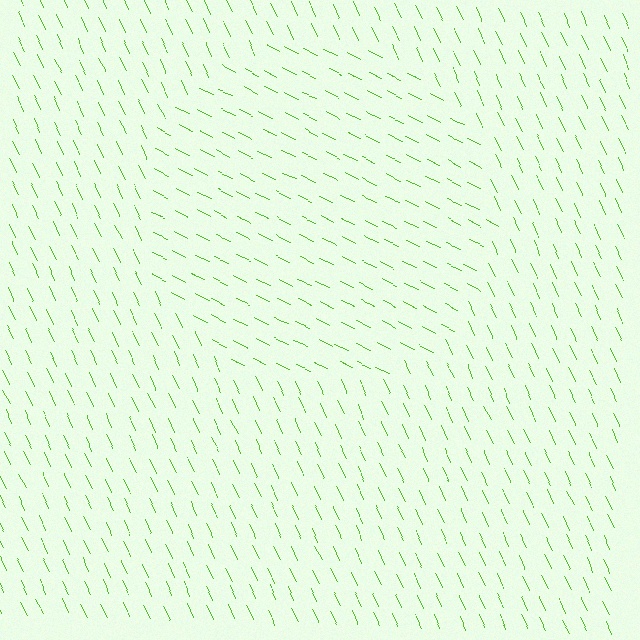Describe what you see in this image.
The image is filled with small lime line segments. A circle region in the image has lines oriented differently from the surrounding lines, creating a visible texture boundary.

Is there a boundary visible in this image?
Yes, there is a texture boundary formed by a change in line orientation.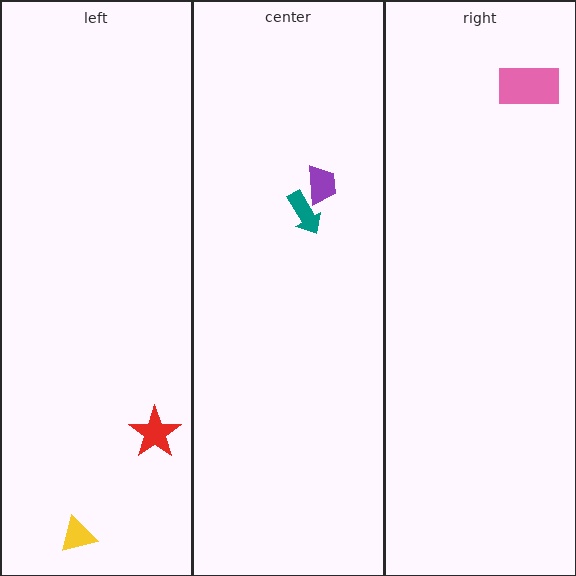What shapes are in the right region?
The pink rectangle.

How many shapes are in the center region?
2.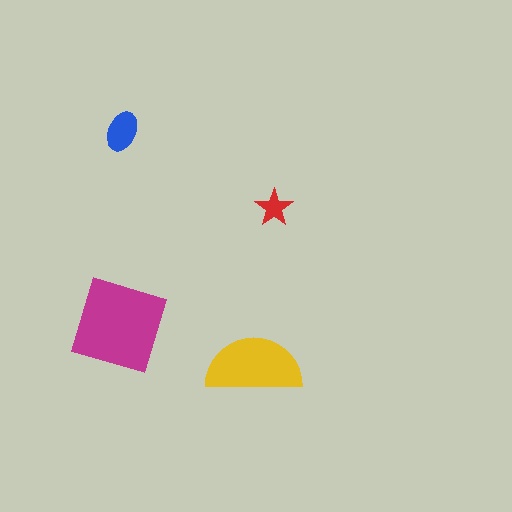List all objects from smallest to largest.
The red star, the blue ellipse, the yellow semicircle, the magenta square.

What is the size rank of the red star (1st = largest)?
4th.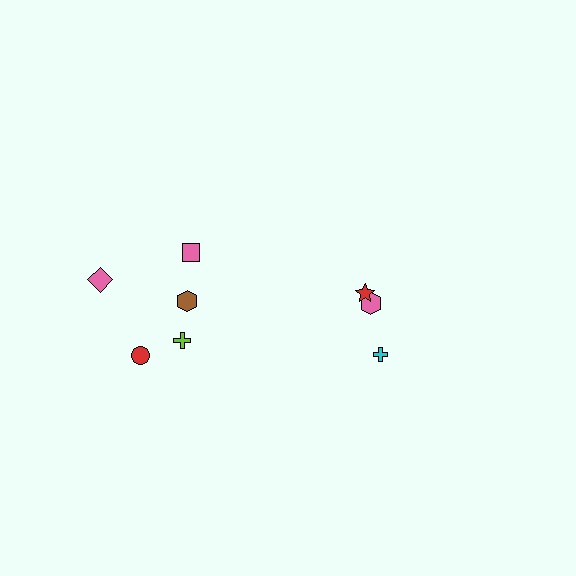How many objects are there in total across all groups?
There are 8 objects.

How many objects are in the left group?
There are 5 objects.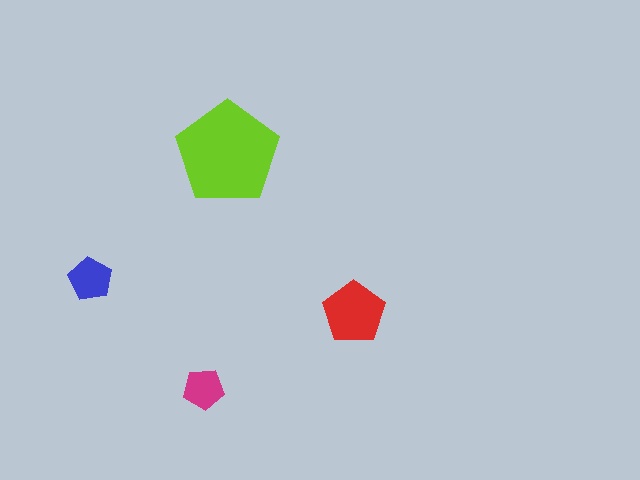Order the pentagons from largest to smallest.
the lime one, the red one, the blue one, the magenta one.